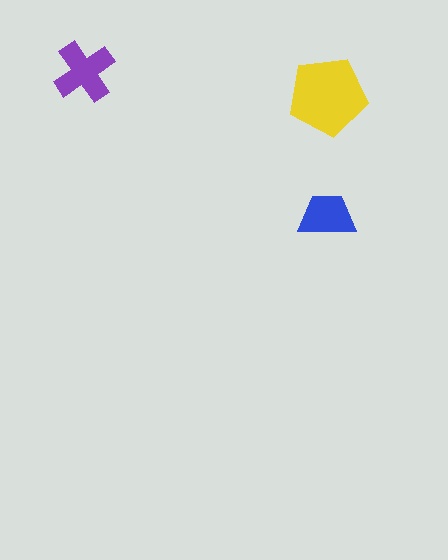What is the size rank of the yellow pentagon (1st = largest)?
1st.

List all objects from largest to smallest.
The yellow pentagon, the purple cross, the blue trapezoid.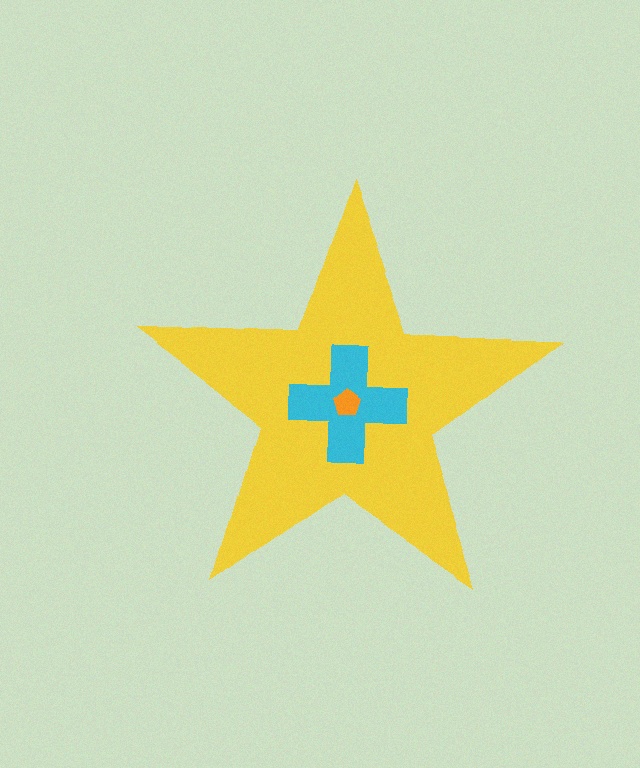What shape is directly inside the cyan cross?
The orange pentagon.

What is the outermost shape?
The yellow star.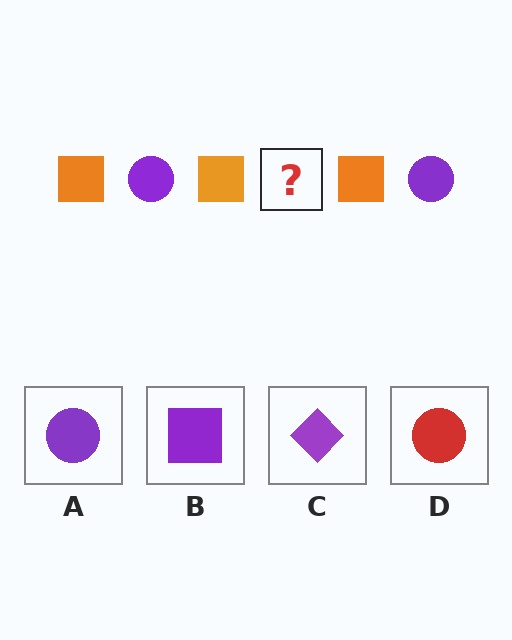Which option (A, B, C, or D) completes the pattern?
A.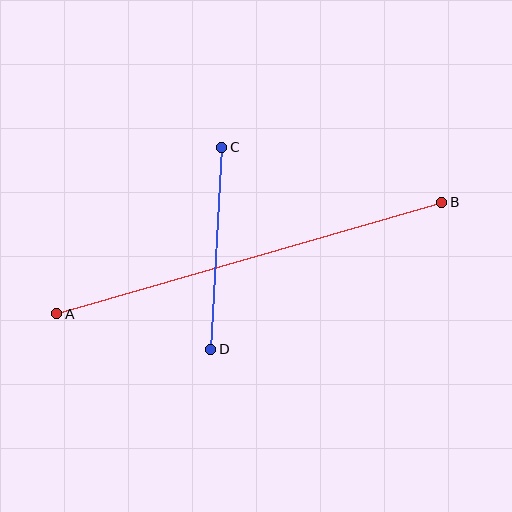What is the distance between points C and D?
The distance is approximately 202 pixels.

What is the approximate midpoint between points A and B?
The midpoint is at approximately (249, 258) pixels.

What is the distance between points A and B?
The distance is approximately 401 pixels.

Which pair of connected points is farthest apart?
Points A and B are farthest apart.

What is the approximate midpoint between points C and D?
The midpoint is at approximately (216, 248) pixels.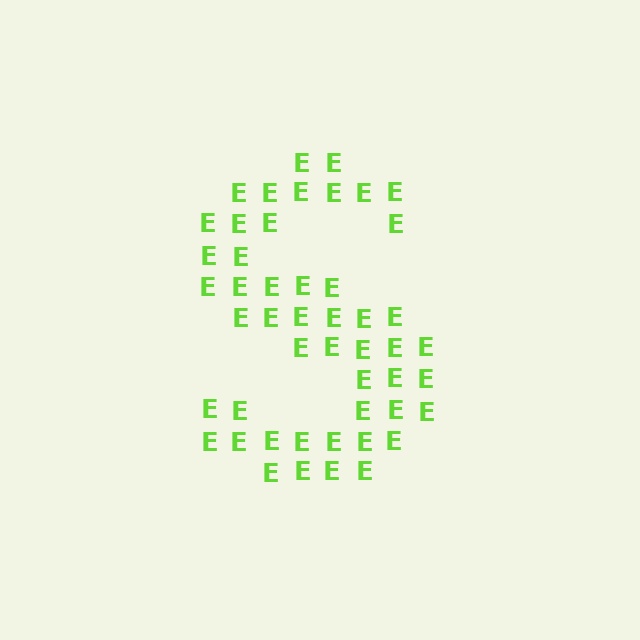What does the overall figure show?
The overall figure shows the letter S.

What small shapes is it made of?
It is made of small letter E's.